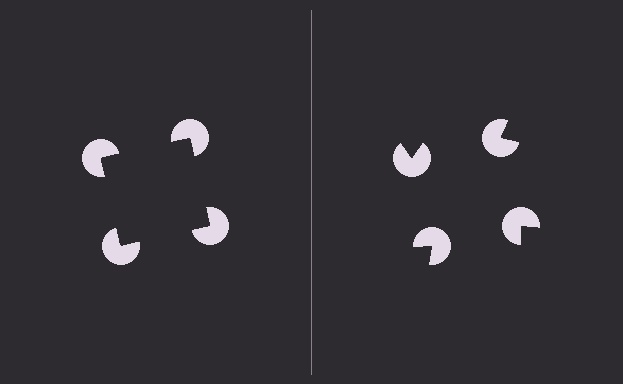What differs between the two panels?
The pac-man discs are positioned identically on both sides; only the wedge orientations differ. On the left they align to a square; on the right they are misaligned.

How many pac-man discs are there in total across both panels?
8 — 4 on each side.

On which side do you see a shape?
An illusory square appears on the left side. On the right side the wedge cuts are rotated, so no coherent shape forms.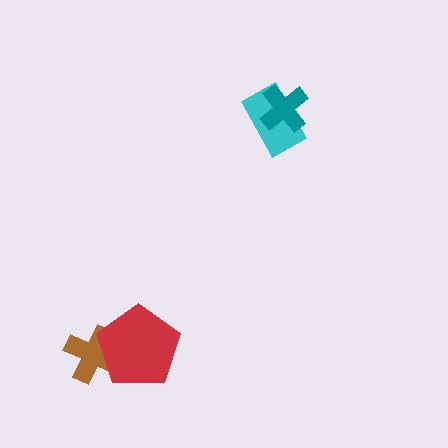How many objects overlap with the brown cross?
1 object overlaps with the brown cross.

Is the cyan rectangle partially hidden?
Yes, it is partially covered by another shape.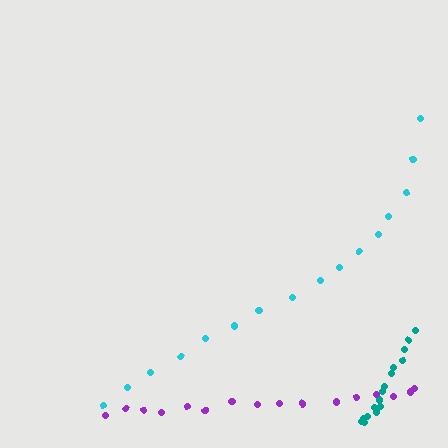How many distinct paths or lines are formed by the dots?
There are 3 distinct paths.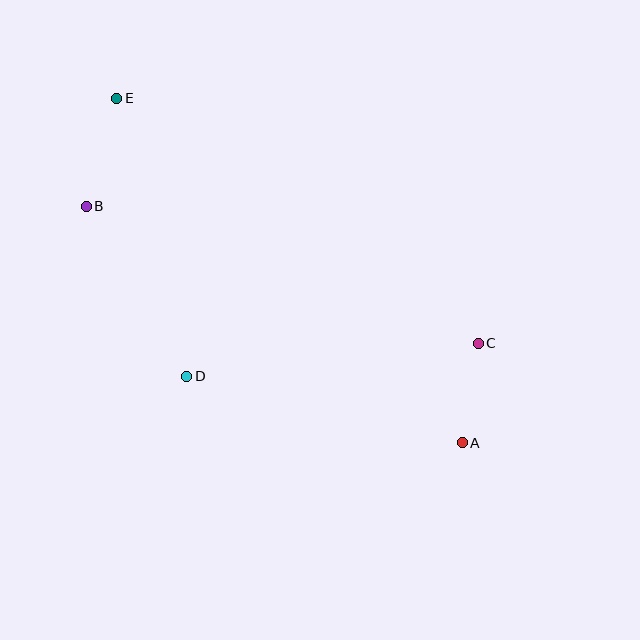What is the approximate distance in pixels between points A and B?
The distance between A and B is approximately 445 pixels.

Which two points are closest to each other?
Points A and C are closest to each other.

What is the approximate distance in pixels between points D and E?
The distance between D and E is approximately 287 pixels.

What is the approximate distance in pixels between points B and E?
The distance between B and E is approximately 112 pixels.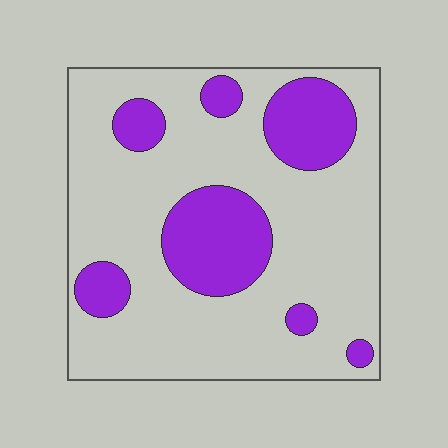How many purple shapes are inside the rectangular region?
7.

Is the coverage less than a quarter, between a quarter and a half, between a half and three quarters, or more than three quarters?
Less than a quarter.